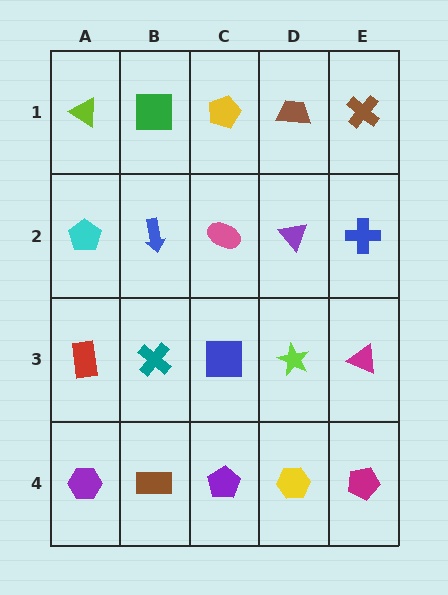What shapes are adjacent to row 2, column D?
A brown trapezoid (row 1, column D), a lime star (row 3, column D), a pink ellipse (row 2, column C), a blue cross (row 2, column E).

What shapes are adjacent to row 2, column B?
A green square (row 1, column B), a teal cross (row 3, column B), a cyan pentagon (row 2, column A), a pink ellipse (row 2, column C).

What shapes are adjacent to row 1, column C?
A pink ellipse (row 2, column C), a green square (row 1, column B), a brown trapezoid (row 1, column D).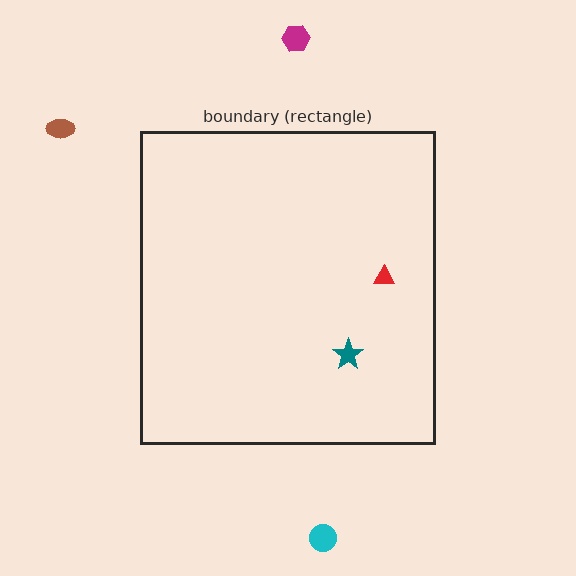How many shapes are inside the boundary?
2 inside, 3 outside.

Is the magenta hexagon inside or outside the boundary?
Outside.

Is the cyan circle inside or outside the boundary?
Outside.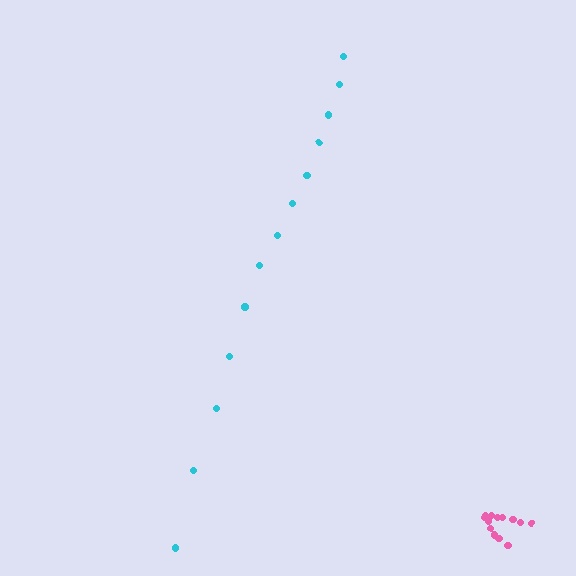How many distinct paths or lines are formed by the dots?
There are 2 distinct paths.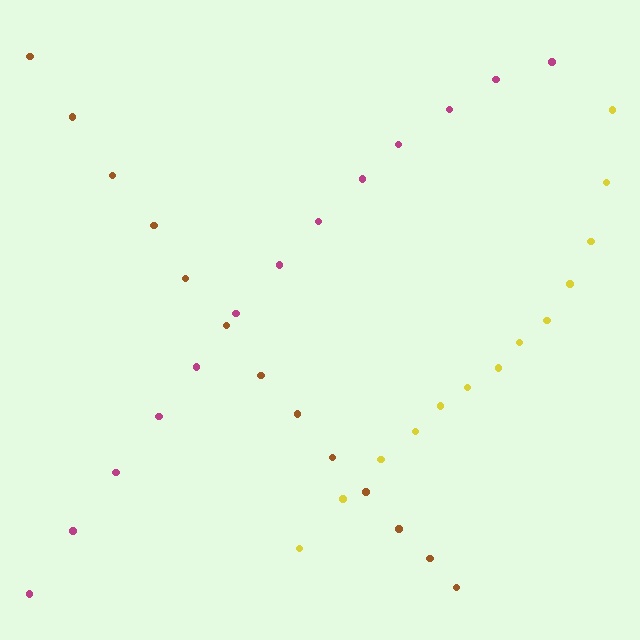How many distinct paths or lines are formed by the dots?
There are 3 distinct paths.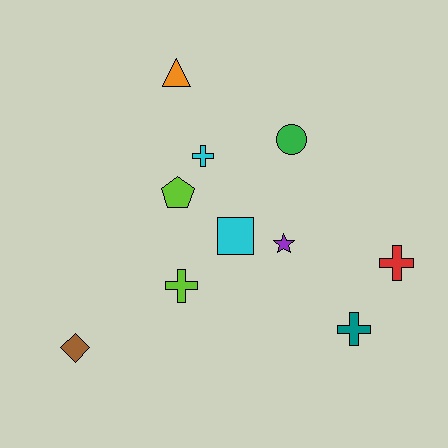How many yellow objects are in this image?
There are no yellow objects.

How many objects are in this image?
There are 10 objects.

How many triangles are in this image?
There is 1 triangle.